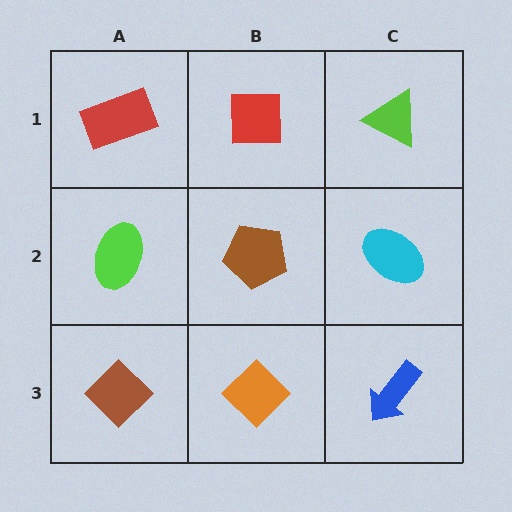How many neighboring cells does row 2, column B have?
4.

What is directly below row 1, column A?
A lime ellipse.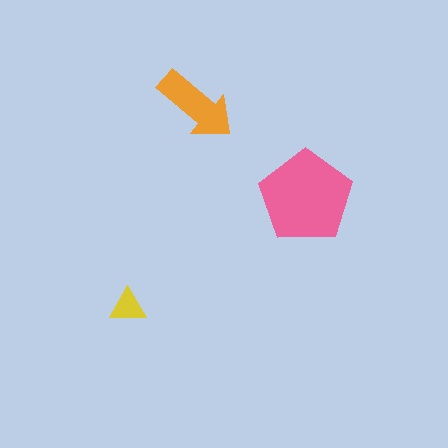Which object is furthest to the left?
The yellow triangle is leftmost.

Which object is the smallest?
The yellow triangle.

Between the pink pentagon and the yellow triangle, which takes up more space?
The pink pentagon.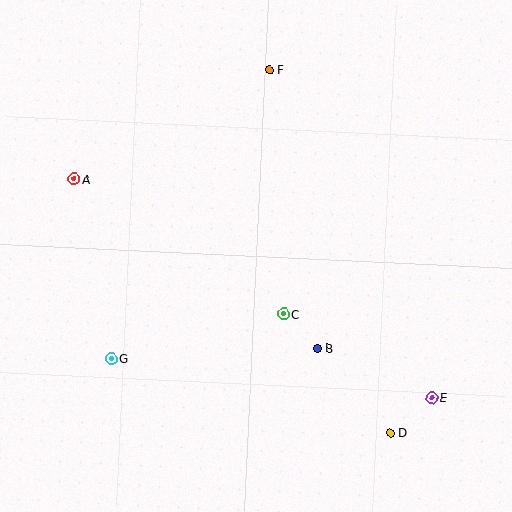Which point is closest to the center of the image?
Point C at (284, 314) is closest to the center.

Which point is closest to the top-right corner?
Point F is closest to the top-right corner.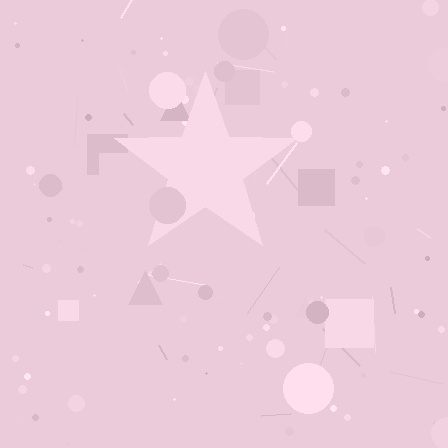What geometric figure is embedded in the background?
A star is embedded in the background.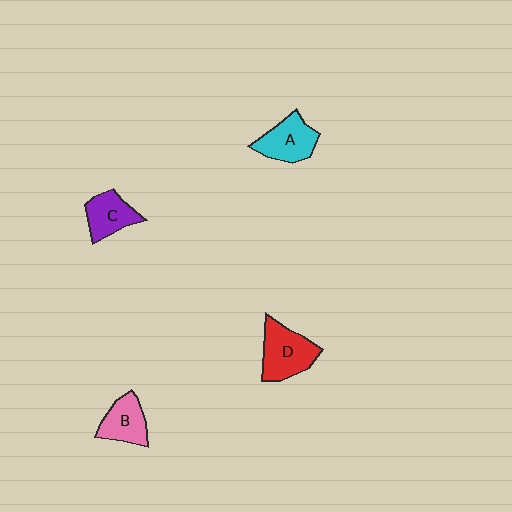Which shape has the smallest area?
Shape C (purple).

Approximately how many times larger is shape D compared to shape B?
Approximately 1.3 times.